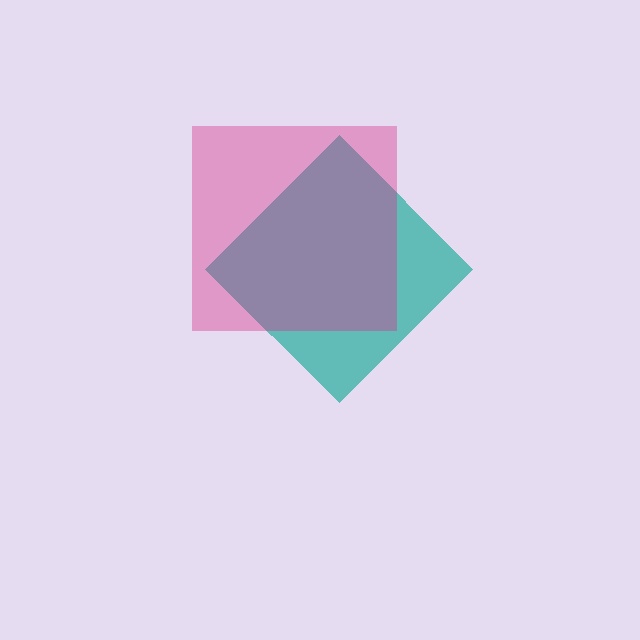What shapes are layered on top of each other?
The layered shapes are: a teal diamond, a magenta square.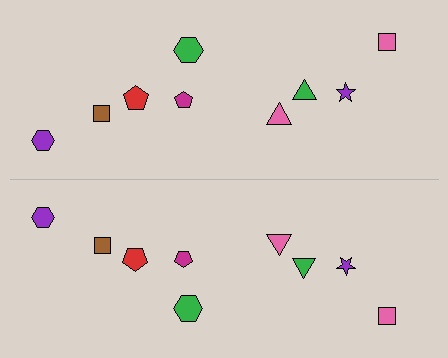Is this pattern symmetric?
Yes, this pattern has bilateral (reflection) symmetry.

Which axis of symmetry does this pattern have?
The pattern has a horizontal axis of symmetry running through the center of the image.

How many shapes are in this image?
There are 18 shapes in this image.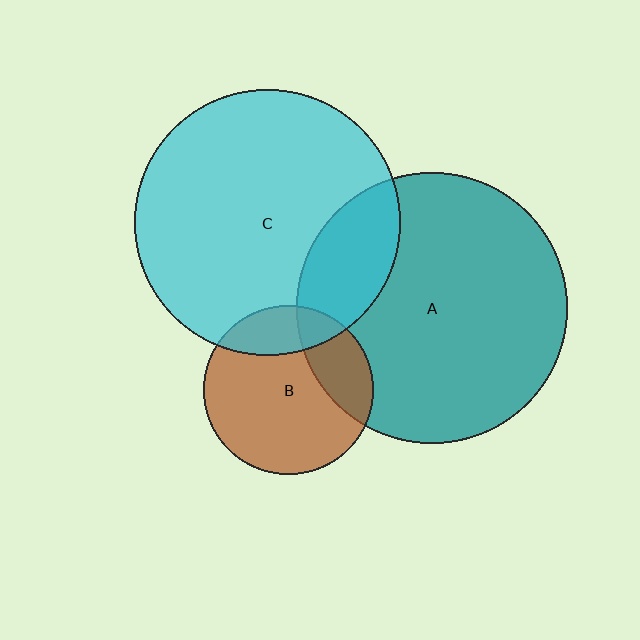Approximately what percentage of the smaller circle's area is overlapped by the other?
Approximately 20%.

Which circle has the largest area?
Circle A (teal).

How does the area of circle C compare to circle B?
Approximately 2.5 times.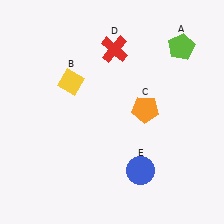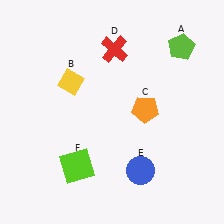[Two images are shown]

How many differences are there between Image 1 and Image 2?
There is 1 difference between the two images.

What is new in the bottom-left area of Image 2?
A lime square (F) was added in the bottom-left area of Image 2.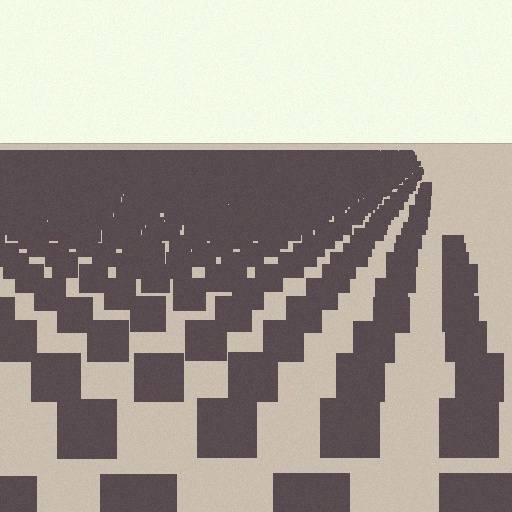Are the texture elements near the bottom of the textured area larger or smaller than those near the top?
Larger. Near the bottom, elements are closer to the viewer and appear at a bigger on-screen size.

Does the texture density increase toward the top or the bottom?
Density increases toward the top.